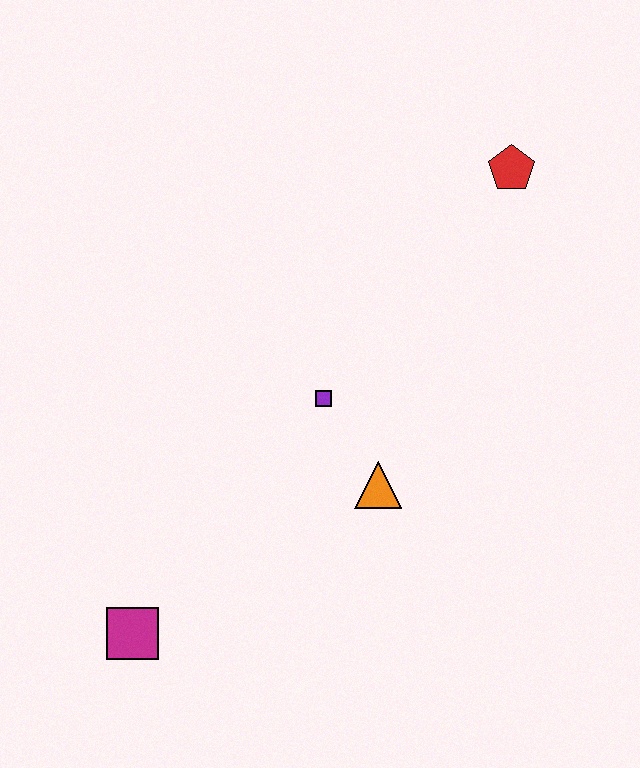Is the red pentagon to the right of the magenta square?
Yes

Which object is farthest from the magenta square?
The red pentagon is farthest from the magenta square.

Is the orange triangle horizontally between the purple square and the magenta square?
No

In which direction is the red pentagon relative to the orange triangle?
The red pentagon is above the orange triangle.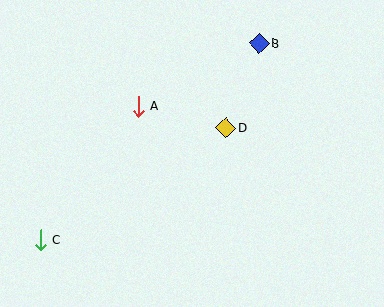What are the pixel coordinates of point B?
Point B is at (259, 43).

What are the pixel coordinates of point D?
Point D is at (226, 128).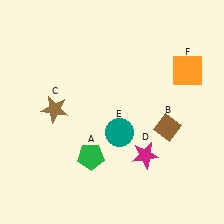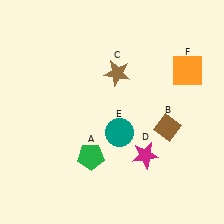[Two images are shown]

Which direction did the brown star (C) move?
The brown star (C) moved right.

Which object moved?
The brown star (C) moved right.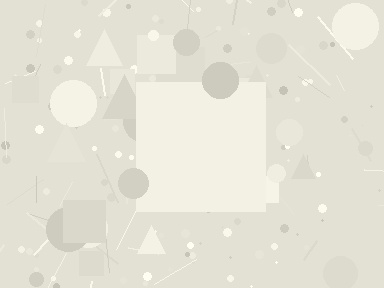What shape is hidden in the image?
A square is hidden in the image.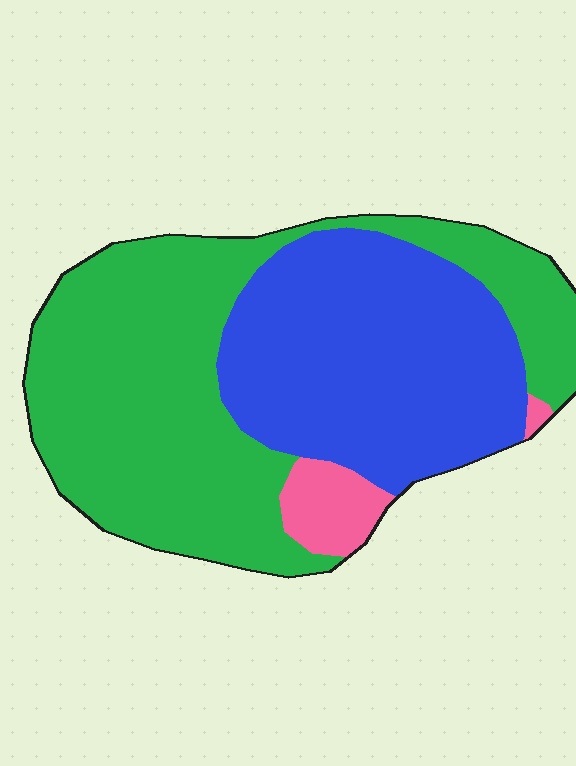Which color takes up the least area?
Pink, at roughly 5%.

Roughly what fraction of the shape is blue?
Blue covers around 40% of the shape.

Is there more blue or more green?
Green.